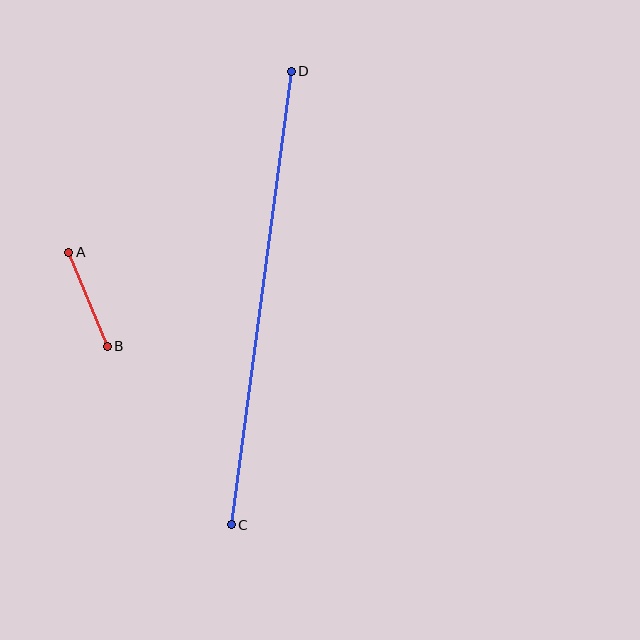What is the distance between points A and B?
The distance is approximately 101 pixels.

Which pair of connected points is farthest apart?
Points C and D are farthest apart.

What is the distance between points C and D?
The distance is approximately 457 pixels.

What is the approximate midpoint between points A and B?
The midpoint is at approximately (88, 299) pixels.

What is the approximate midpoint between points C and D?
The midpoint is at approximately (261, 298) pixels.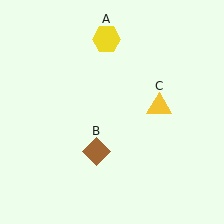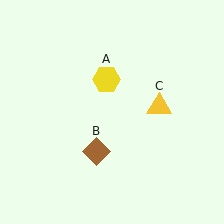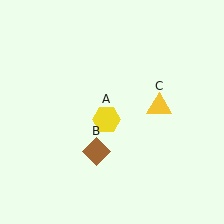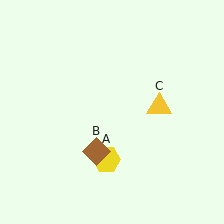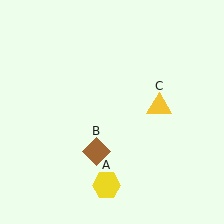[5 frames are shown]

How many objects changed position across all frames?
1 object changed position: yellow hexagon (object A).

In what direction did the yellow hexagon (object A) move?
The yellow hexagon (object A) moved down.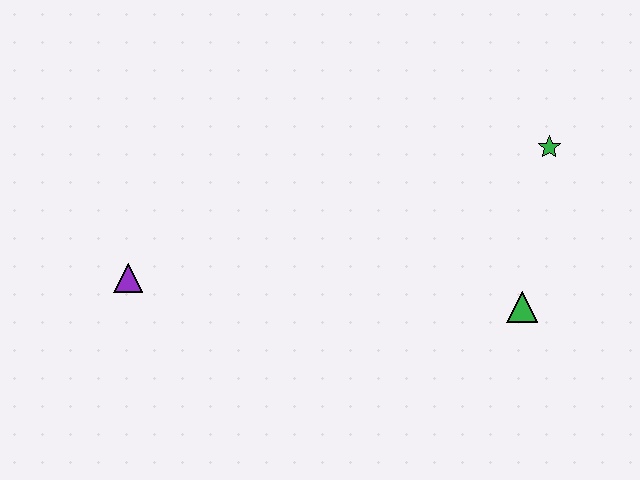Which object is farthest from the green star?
The purple triangle is farthest from the green star.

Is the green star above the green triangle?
Yes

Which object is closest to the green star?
The green triangle is closest to the green star.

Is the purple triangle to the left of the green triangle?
Yes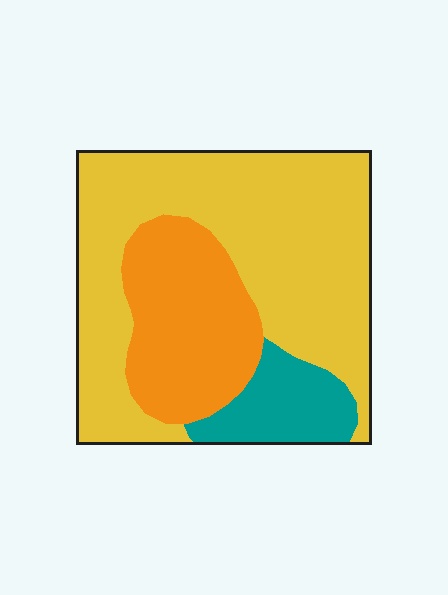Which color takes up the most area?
Yellow, at roughly 60%.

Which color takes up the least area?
Teal, at roughly 10%.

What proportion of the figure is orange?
Orange takes up between a sixth and a third of the figure.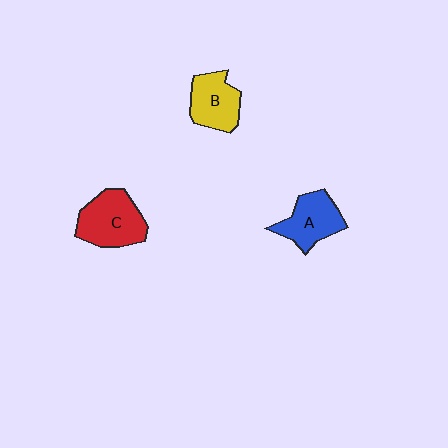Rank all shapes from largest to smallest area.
From largest to smallest: C (red), A (blue), B (yellow).